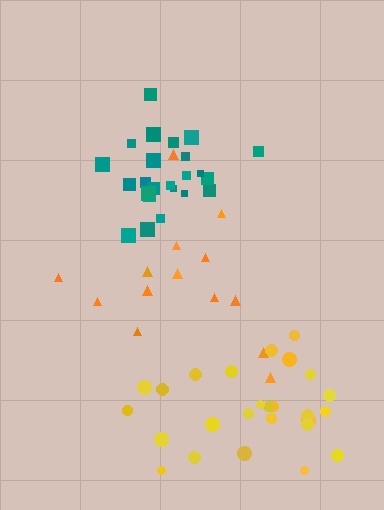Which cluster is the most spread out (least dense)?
Orange.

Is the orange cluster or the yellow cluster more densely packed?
Yellow.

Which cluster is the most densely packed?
Teal.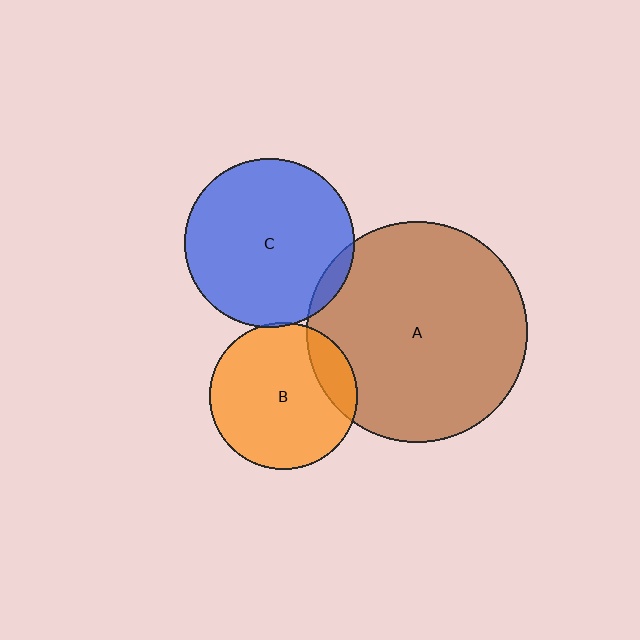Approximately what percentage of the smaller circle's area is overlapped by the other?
Approximately 5%.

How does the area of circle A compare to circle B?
Approximately 2.2 times.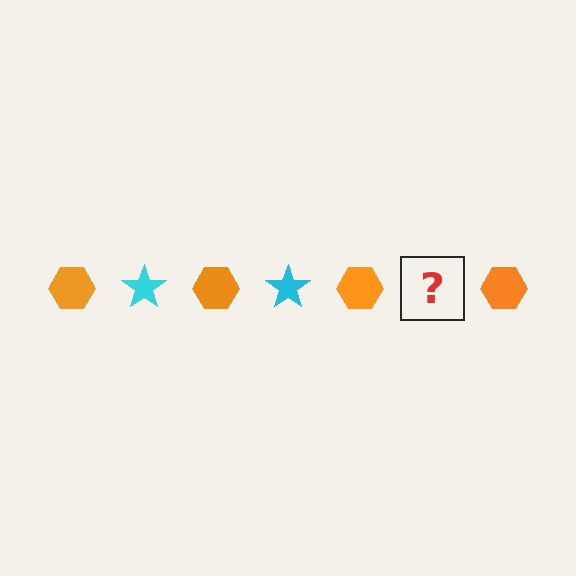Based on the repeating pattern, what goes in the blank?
The blank should be a cyan star.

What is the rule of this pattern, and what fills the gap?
The rule is that the pattern alternates between orange hexagon and cyan star. The gap should be filled with a cyan star.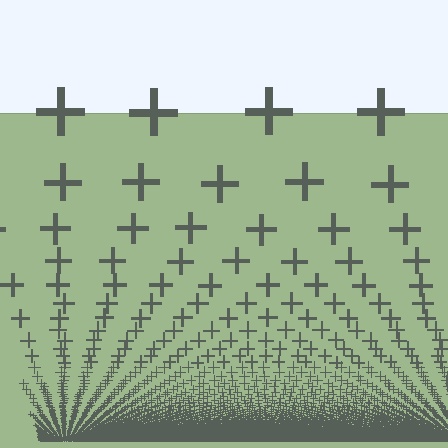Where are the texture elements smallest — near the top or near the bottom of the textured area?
Near the bottom.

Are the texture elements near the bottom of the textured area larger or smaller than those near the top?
Smaller. The gradient is inverted — elements near the bottom are smaller and denser.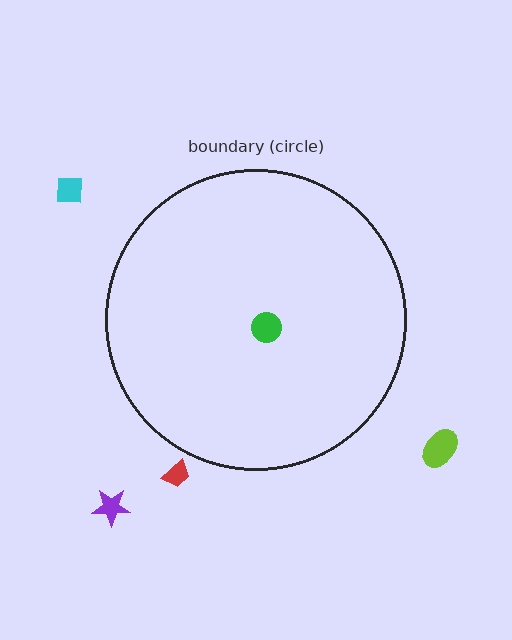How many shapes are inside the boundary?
1 inside, 4 outside.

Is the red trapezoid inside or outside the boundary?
Outside.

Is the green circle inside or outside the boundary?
Inside.